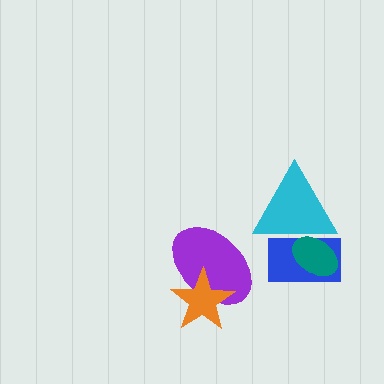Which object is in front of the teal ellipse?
The cyan triangle is in front of the teal ellipse.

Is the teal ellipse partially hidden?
Yes, it is partially covered by another shape.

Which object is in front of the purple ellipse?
The orange star is in front of the purple ellipse.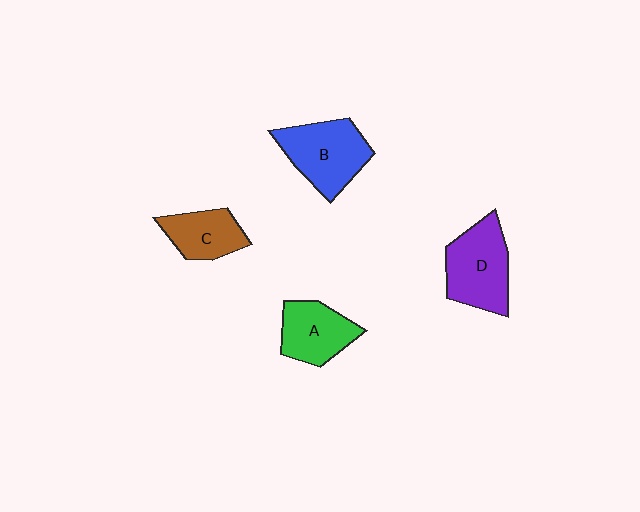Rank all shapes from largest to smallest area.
From largest to smallest: D (purple), B (blue), A (green), C (brown).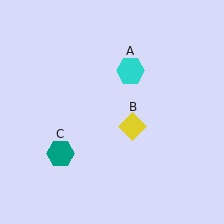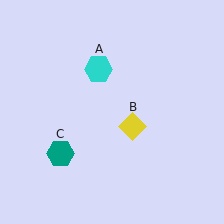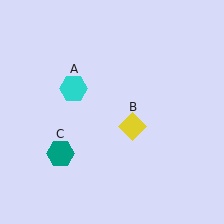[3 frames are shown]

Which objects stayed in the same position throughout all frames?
Yellow diamond (object B) and teal hexagon (object C) remained stationary.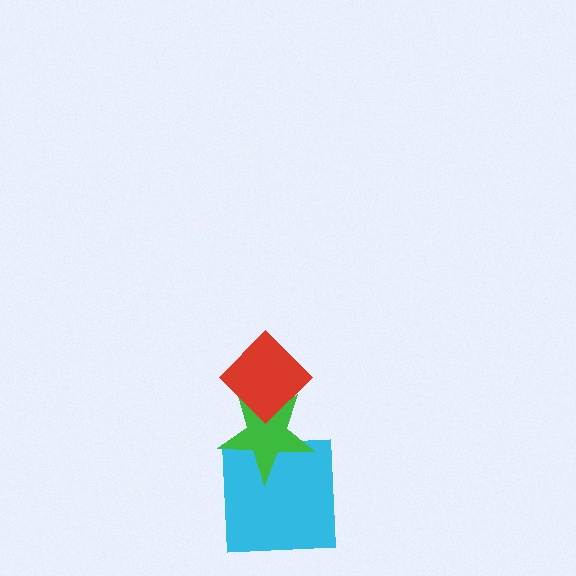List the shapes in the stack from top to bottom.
From top to bottom: the red diamond, the green star, the cyan square.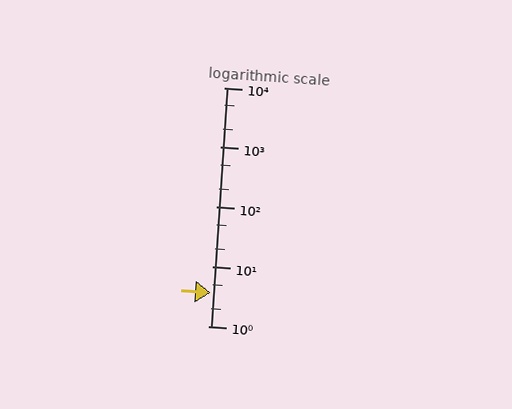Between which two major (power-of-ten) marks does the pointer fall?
The pointer is between 1 and 10.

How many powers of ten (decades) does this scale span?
The scale spans 4 decades, from 1 to 10000.